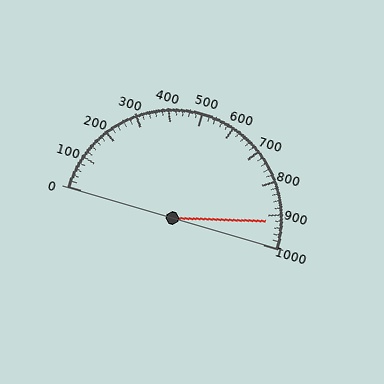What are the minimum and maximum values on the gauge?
The gauge ranges from 0 to 1000.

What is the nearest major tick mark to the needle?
The nearest major tick mark is 900.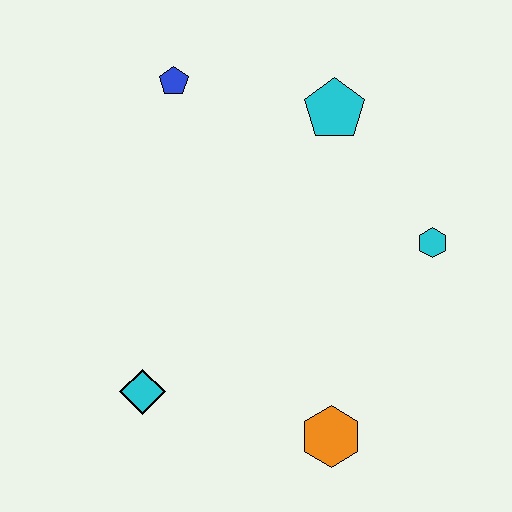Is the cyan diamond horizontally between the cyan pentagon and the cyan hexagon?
No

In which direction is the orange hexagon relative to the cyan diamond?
The orange hexagon is to the right of the cyan diamond.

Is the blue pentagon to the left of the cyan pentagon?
Yes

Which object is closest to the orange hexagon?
The cyan diamond is closest to the orange hexagon.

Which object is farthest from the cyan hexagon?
The cyan diamond is farthest from the cyan hexagon.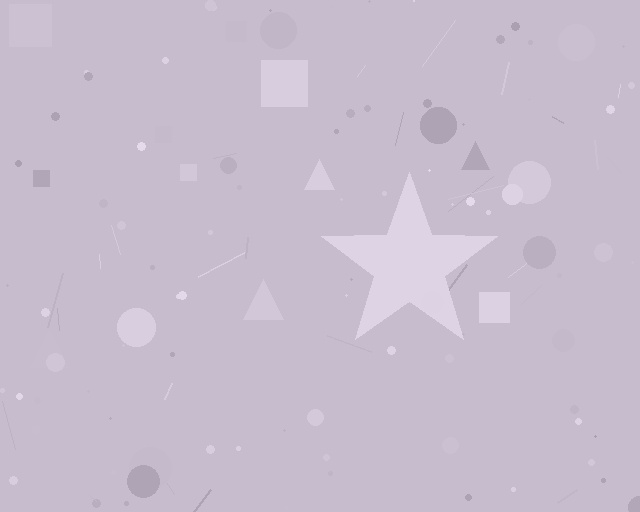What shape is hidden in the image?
A star is hidden in the image.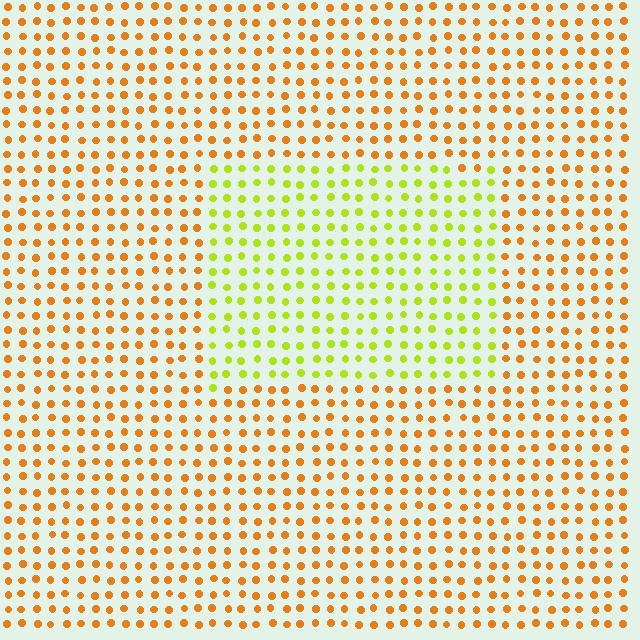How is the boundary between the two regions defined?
The boundary is defined purely by a slight shift in hue (about 47 degrees). Spacing, size, and orientation are identical on both sides.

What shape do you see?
I see a rectangle.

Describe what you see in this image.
The image is filled with small orange elements in a uniform arrangement. A rectangle-shaped region is visible where the elements are tinted to a slightly different hue, forming a subtle color boundary.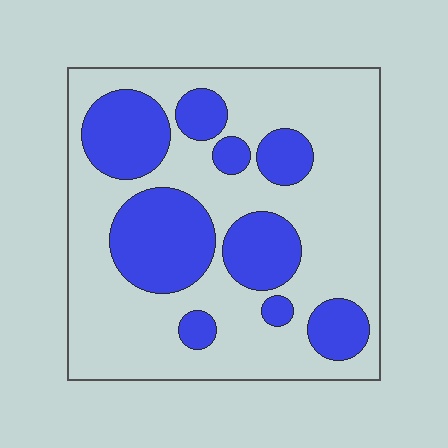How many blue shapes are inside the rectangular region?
9.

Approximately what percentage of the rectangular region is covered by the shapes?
Approximately 30%.